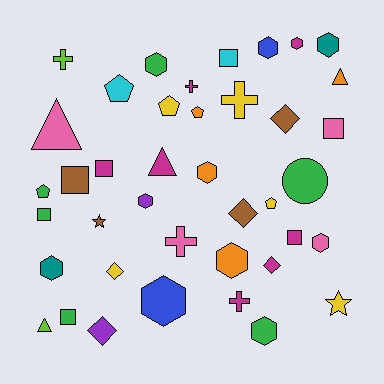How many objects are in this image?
There are 40 objects.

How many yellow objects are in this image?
There are 5 yellow objects.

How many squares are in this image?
There are 7 squares.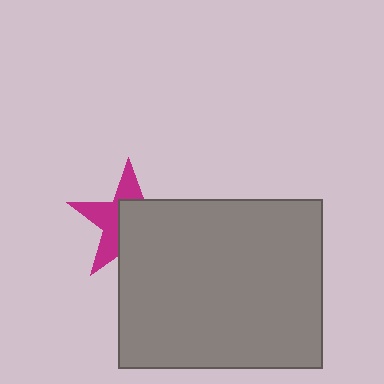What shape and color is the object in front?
The object in front is a gray rectangle.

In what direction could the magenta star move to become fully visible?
The magenta star could move toward the upper-left. That would shift it out from behind the gray rectangle entirely.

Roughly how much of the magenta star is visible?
A small part of it is visible (roughly 45%).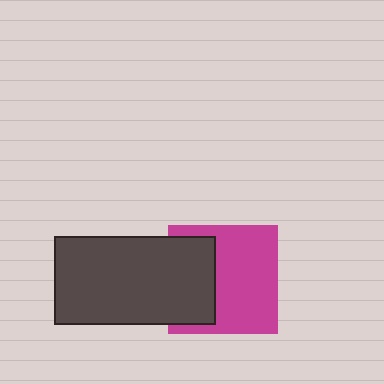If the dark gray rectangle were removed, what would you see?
You would see the complete magenta square.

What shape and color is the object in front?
The object in front is a dark gray rectangle.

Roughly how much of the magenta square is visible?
About half of it is visible (roughly 64%).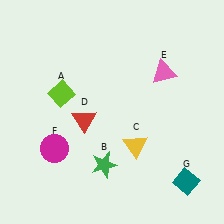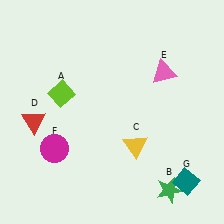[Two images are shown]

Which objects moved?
The objects that moved are: the green star (B), the red triangle (D).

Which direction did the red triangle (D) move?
The red triangle (D) moved left.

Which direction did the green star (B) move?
The green star (B) moved right.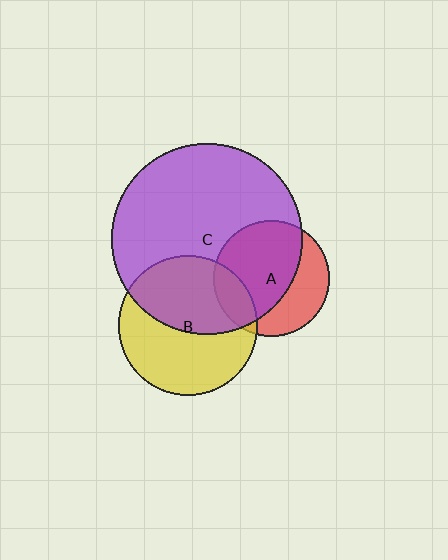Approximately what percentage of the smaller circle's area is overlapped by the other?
Approximately 65%.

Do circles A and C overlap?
Yes.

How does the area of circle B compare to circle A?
Approximately 1.4 times.